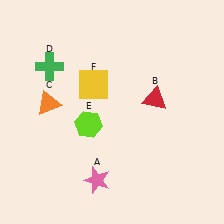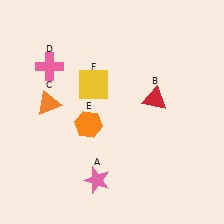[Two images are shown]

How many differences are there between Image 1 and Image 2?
There are 2 differences between the two images.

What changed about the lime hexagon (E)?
In Image 1, E is lime. In Image 2, it changed to orange.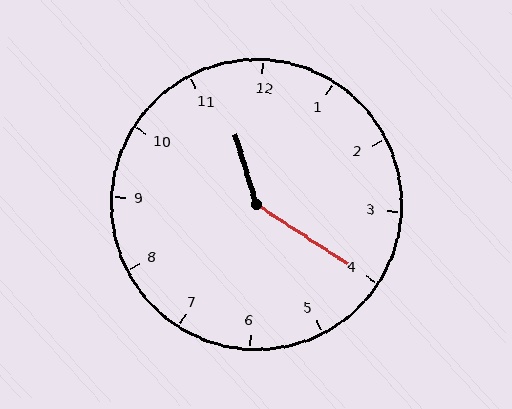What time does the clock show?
11:20.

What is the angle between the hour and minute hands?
Approximately 140 degrees.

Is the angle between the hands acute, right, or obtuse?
It is obtuse.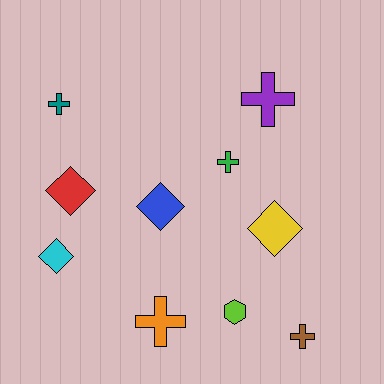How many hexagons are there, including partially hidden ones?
There is 1 hexagon.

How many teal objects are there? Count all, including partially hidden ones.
There is 1 teal object.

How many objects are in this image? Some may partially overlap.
There are 10 objects.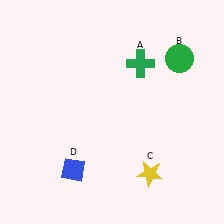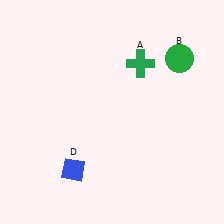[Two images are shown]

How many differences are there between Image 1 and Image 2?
There is 1 difference between the two images.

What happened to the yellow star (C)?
The yellow star (C) was removed in Image 2. It was in the bottom-right area of Image 1.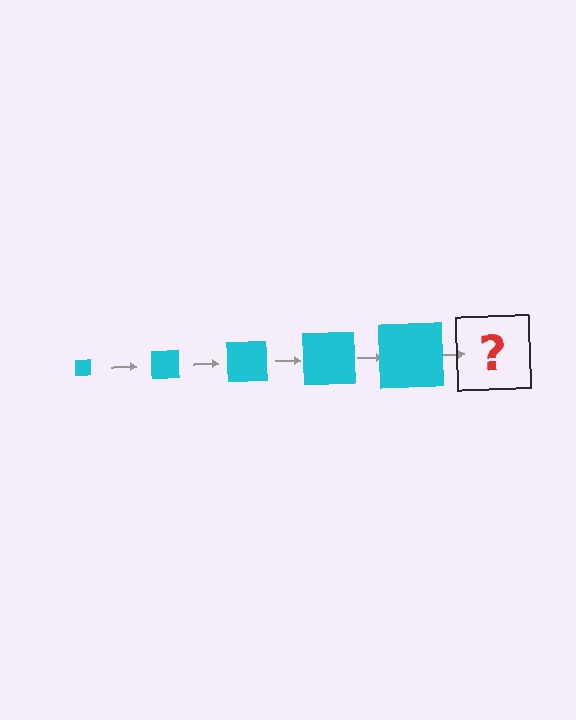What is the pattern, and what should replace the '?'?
The pattern is that the square gets progressively larger each step. The '?' should be a cyan square, larger than the previous one.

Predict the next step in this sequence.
The next step is a cyan square, larger than the previous one.